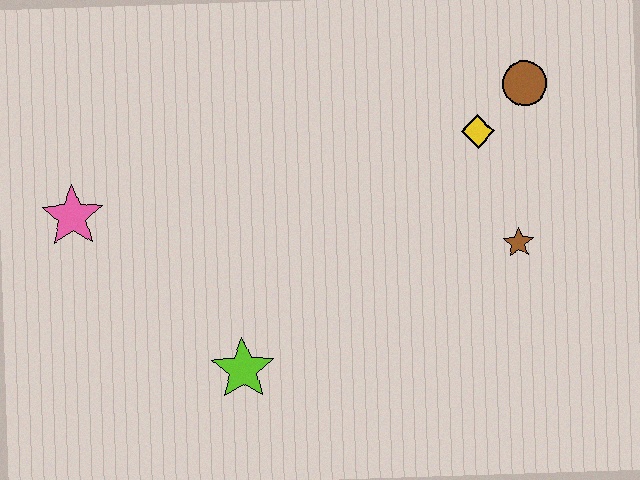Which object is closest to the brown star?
The yellow diamond is closest to the brown star.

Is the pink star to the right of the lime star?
No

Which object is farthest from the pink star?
The brown circle is farthest from the pink star.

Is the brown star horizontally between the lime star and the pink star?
No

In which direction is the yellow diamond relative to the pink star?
The yellow diamond is to the right of the pink star.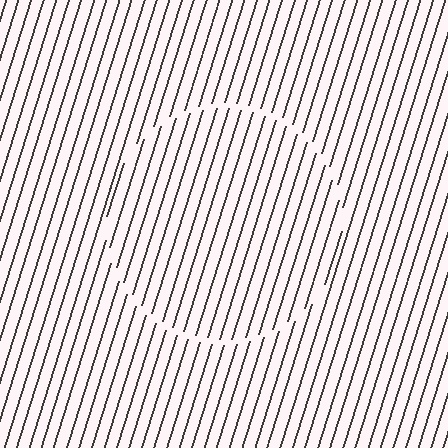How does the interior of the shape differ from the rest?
The interior of the shape contains the same grating, shifted by half a period — the contour is defined by the phase discontinuity where line-ends from the inner and outer gratings abut.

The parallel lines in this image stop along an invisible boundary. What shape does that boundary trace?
An illusory circle. The interior of the shape contains the same grating, shifted by half a period — the contour is defined by the phase discontinuity where line-ends from the inner and outer gratings abut.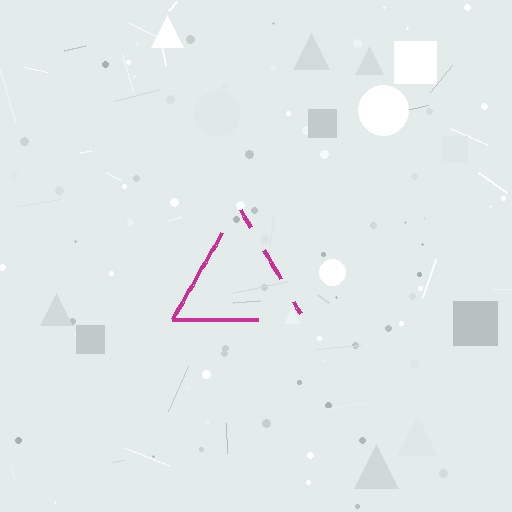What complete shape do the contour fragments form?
The contour fragments form a triangle.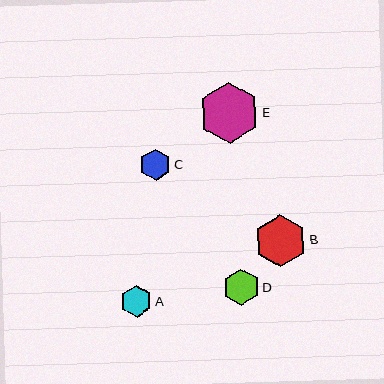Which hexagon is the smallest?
Hexagon C is the smallest with a size of approximately 31 pixels.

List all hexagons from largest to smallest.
From largest to smallest: E, B, D, A, C.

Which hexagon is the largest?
Hexagon E is the largest with a size of approximately 60 pixels.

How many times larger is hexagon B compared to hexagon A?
Hexagon B is approximately 1.6 times the size of hexagon A.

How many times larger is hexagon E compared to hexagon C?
Hexagon E is approximately 1.9 times the size of hexagon C.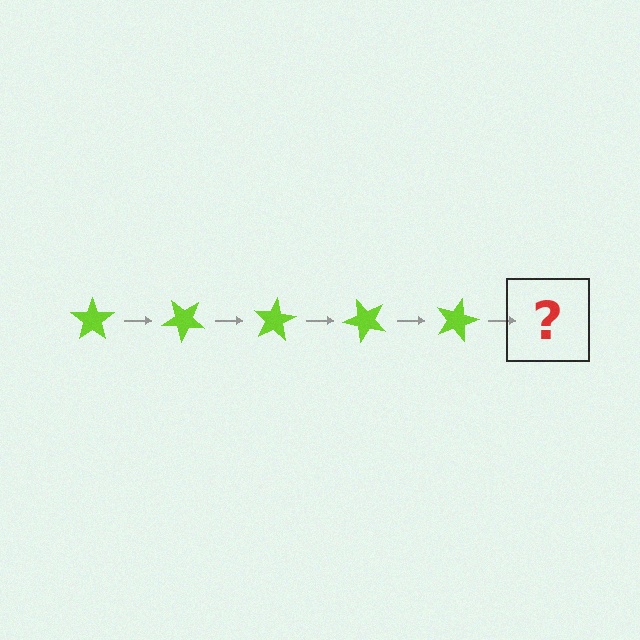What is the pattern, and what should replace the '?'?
The pattern is that the star rotates 40 degrees each step. The '?' should be a lime star rotated 200 degrees.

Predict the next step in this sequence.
The next step is a lime star rotated 200 degrees.